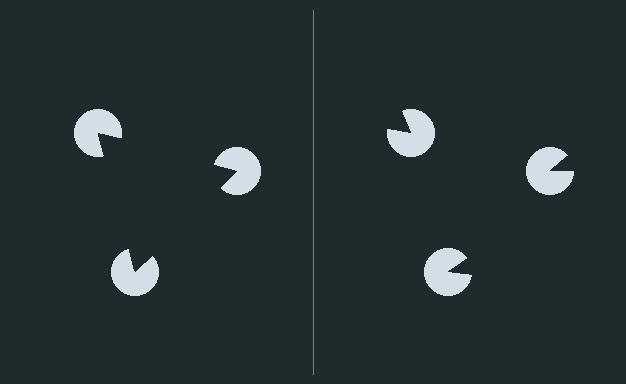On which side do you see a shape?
An illusory triangle appears on the left side. On the right side the wedge cuts are rotated, so no coherent shape forms.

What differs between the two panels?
The pac-man discs are positioned identically on both sides; only the wedge orientations differ. On the left they align to a triangle; on the right they are misaligned.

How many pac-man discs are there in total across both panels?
6 — 3 on each side.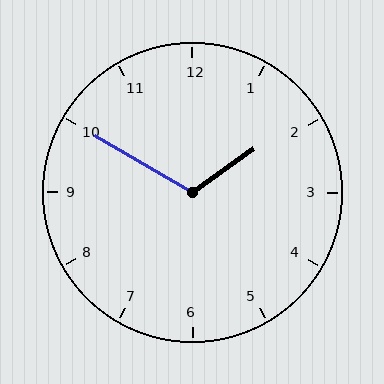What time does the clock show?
1:50.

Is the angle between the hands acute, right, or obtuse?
It is obtuse.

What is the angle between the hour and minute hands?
Approximately 115 degrees.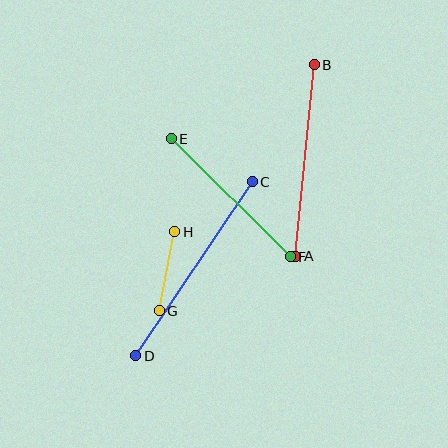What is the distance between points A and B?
The distance is approximately 193 pixels.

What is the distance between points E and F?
The distance is approximately 167 pixels.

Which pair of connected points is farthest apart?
Points C and D are farthest apart.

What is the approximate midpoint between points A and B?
The midpoint is at approximately (305, 161) pixels.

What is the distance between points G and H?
The distance is approximately 80 pixels.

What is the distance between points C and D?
The distance is approximately 209 pixels.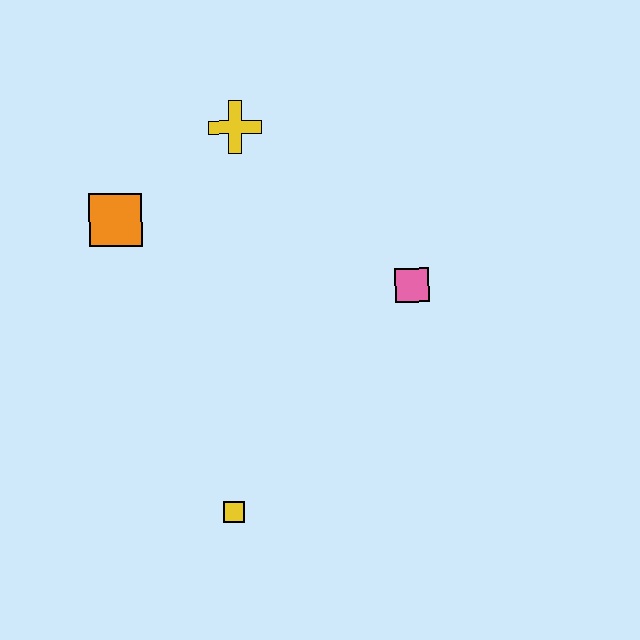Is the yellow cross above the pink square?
Yes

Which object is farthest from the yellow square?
The yellow cross is farthest from the yellow square.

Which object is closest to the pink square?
The yellow cross is closest to the pink square.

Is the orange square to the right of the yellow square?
No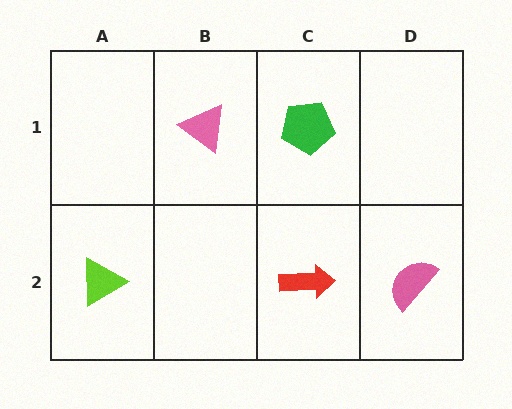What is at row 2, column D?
A pink semicircle.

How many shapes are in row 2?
3 shapes.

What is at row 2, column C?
A red arrow.